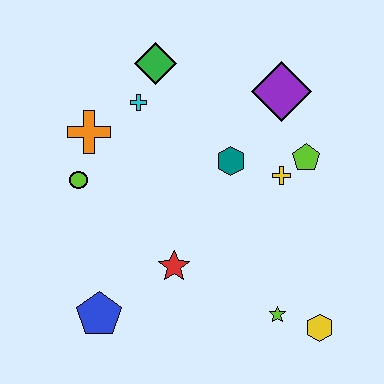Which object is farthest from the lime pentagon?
The blue pentagon is farthest from the lime pentagon.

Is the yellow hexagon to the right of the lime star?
Yes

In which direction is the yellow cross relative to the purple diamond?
The yellow cross is below the purple diamond.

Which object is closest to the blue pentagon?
The red star is closest to the blue pentagon.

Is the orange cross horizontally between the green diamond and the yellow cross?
No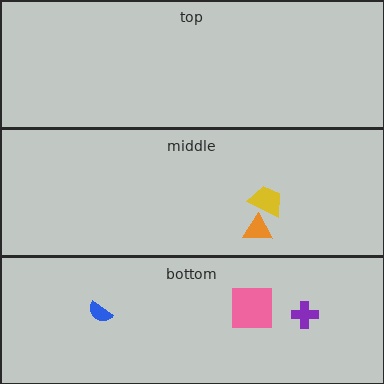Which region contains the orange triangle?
The middle region.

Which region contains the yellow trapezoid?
The middle region.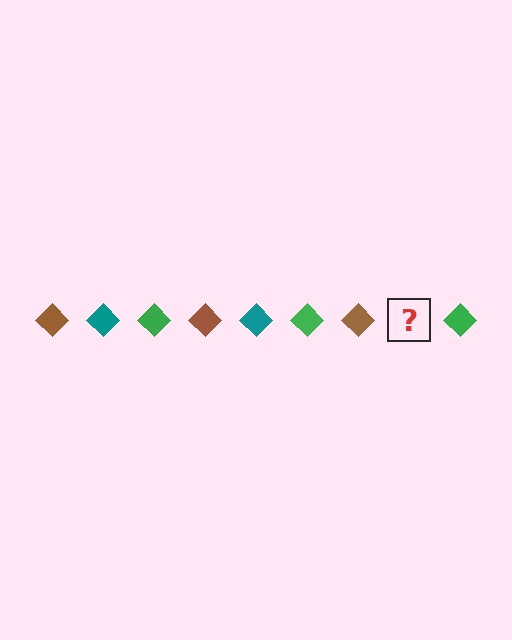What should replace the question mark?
The question mark should be replaced with a teal diamond.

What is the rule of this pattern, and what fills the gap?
The rule is that the pattern cycles through brown, teal, green diamonds. The gap should be filled with a teal diamond.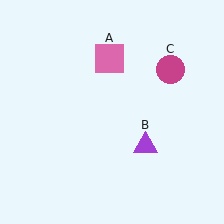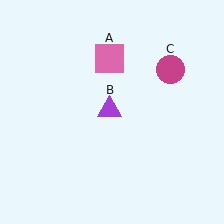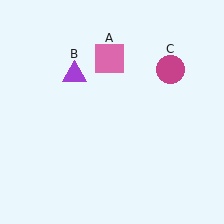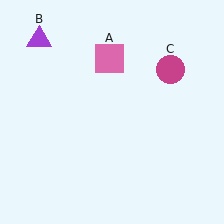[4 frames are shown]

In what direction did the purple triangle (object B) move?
The purple triangle (object B) moved up and to the left.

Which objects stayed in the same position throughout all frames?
Pink square (object A) and magenta circle (object C) remained stationary.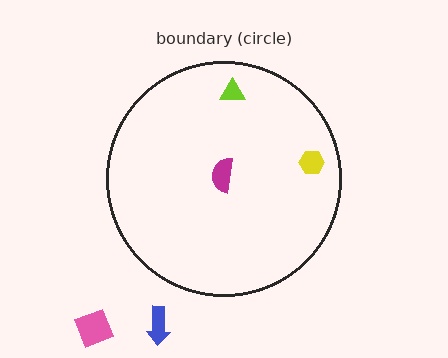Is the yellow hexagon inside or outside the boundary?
Inside.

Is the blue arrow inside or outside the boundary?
Outside.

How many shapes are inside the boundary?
3 inside, 2 outside.